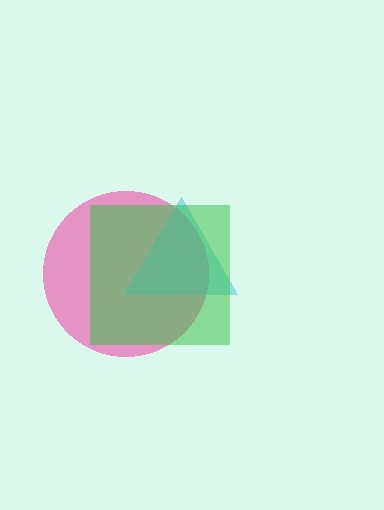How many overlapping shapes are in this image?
There are 3 overlapping shapes in the image.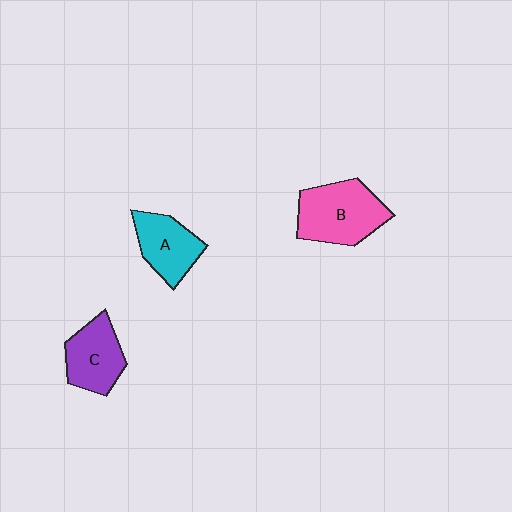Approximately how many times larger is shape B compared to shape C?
Approximately 1.3 times.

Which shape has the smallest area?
Shape A (cyan).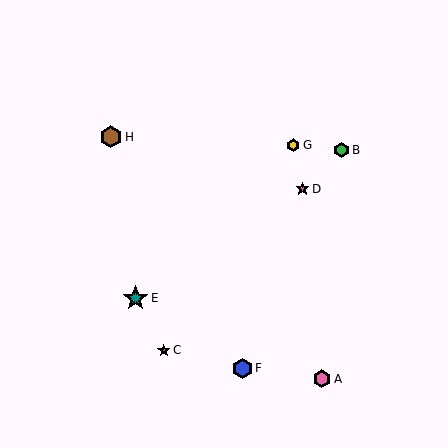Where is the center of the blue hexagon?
The center of the blue hexagon is at (243, 368).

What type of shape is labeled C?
Shape C is a brown star.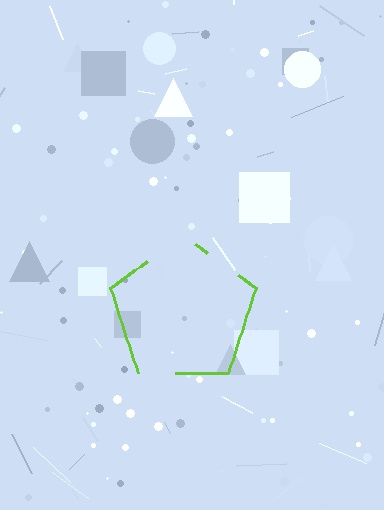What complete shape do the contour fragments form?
The contour fragments form a pentagon.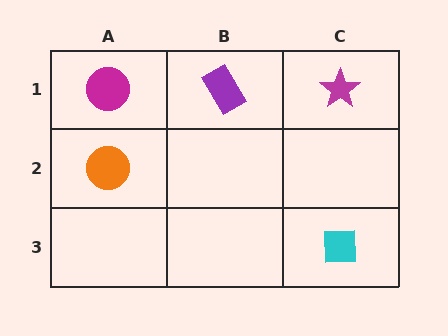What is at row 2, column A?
An orange circle.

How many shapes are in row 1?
3 shapes.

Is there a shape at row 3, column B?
No, that cell is empty.